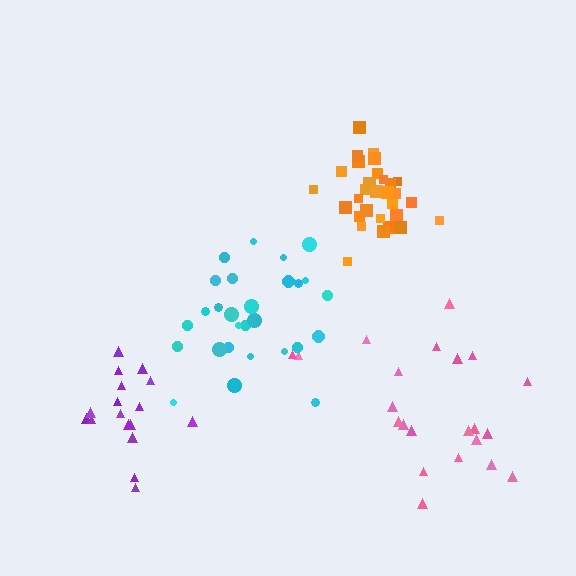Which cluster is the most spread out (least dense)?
Pink.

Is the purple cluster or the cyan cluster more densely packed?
Cyan.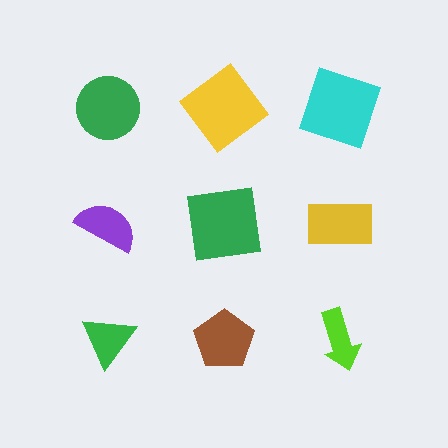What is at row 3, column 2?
A brown pentagon.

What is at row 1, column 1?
A green circle.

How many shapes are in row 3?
3 shapes.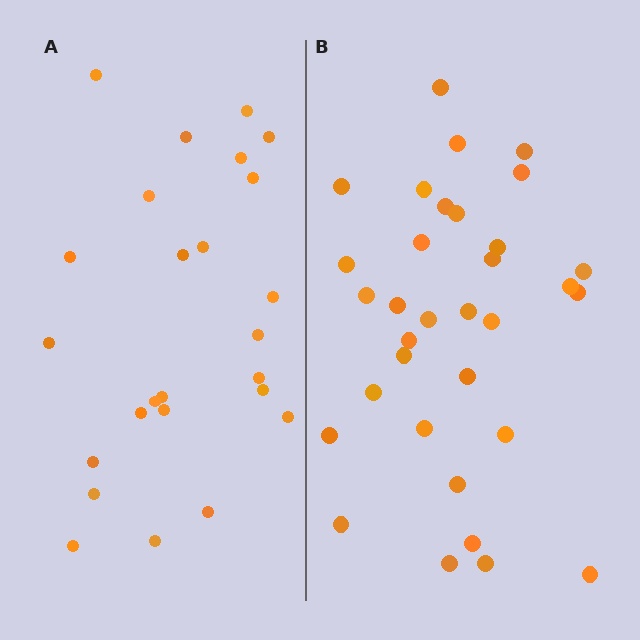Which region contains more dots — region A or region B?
Region B (the right region) has more dots.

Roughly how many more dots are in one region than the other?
Region B has roughly 8 or so more dots than region A.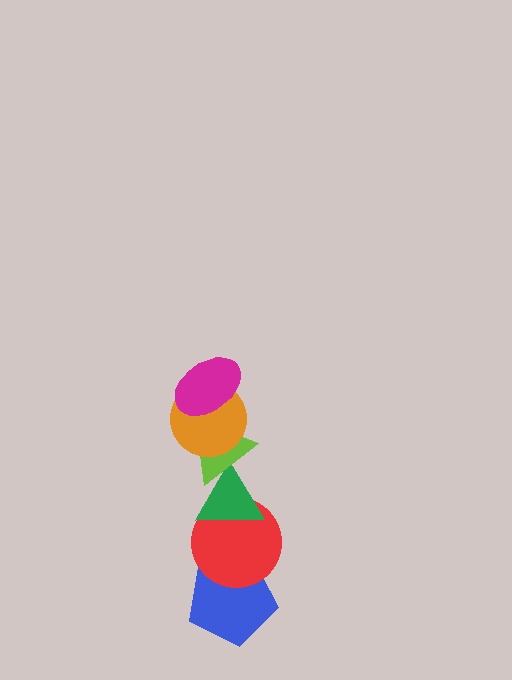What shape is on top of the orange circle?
The magenta ellipse is on top of the orange circle.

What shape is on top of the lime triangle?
The orange circle is on top of the lime triangle.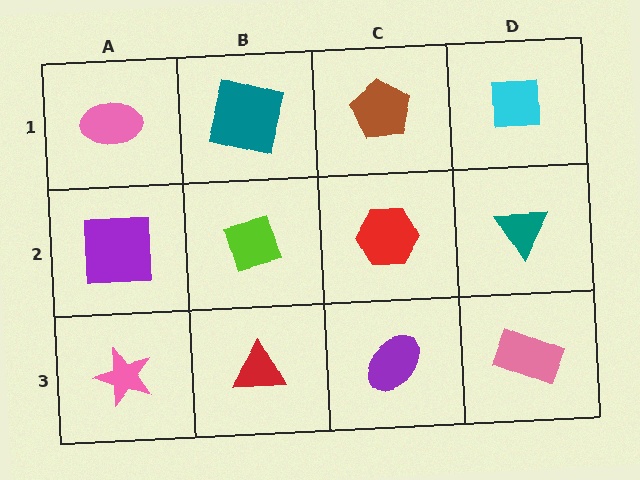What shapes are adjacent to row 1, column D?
A teal triangle (row 2, column D), a brown pentagon (row 1, column C).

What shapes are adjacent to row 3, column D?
A teal triangle (row 2, column D), a purple ellipse (row 3, column C).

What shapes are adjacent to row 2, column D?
A cyan square (row 1, column D), a pink rectangle (row 3, column D), a red hexagon (row 2, column C).